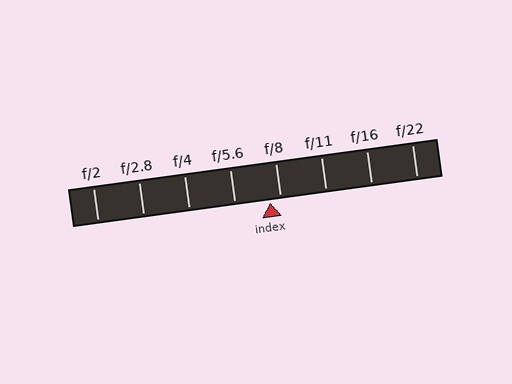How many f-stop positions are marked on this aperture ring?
There are 8 f-stop positions marked.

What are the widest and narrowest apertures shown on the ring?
The widest aperture shown is f/2 and the narrowest is f/22.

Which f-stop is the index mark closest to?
The index mark is closest to f/8.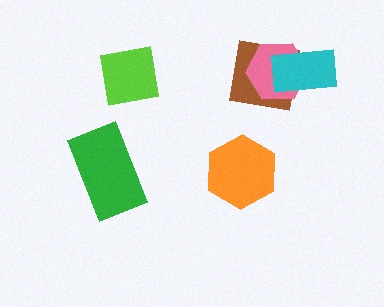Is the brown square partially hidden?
Yes, it is partially covered by another shape.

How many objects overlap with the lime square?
0 objects overlap with the lime square.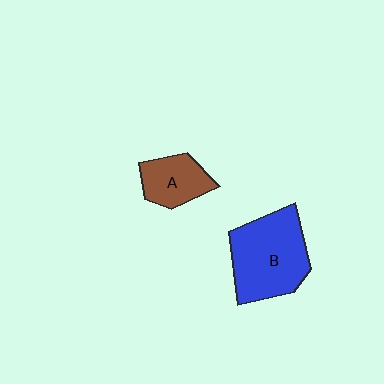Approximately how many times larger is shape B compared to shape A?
Approximately 2.0 times.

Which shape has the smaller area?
Shape A (brown).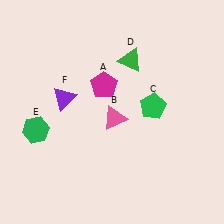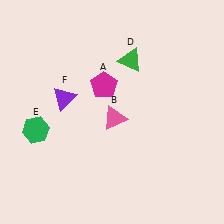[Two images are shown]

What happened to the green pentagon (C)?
The green pentagon (C) was removed in Image 2. It was in the top-right area of Image 1.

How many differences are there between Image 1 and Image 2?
There is 1 difference between the two images.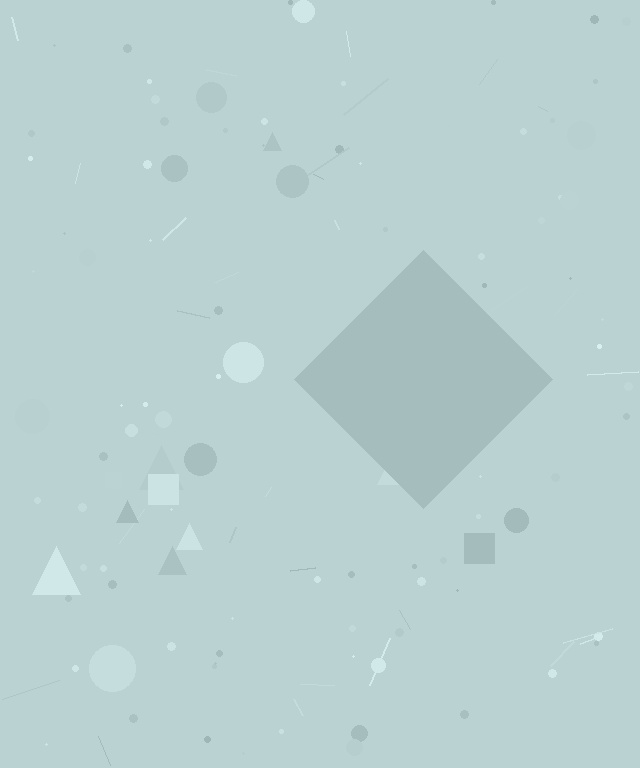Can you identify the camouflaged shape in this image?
The camouflaged shape is a diamond.